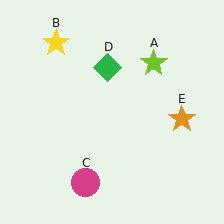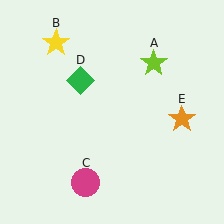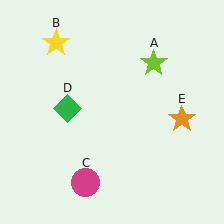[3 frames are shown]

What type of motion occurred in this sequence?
The green diamond (object D) rotated counterclockwise around the center of the scene.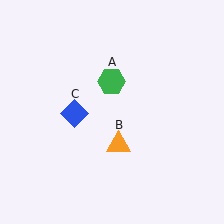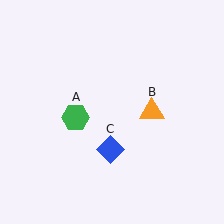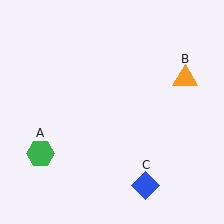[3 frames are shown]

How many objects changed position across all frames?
3 objects changed position: green hexagon (object A), orange triangle (object B), blue diamond (object C).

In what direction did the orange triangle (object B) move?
The orange triangle (object B) moved up and to the right.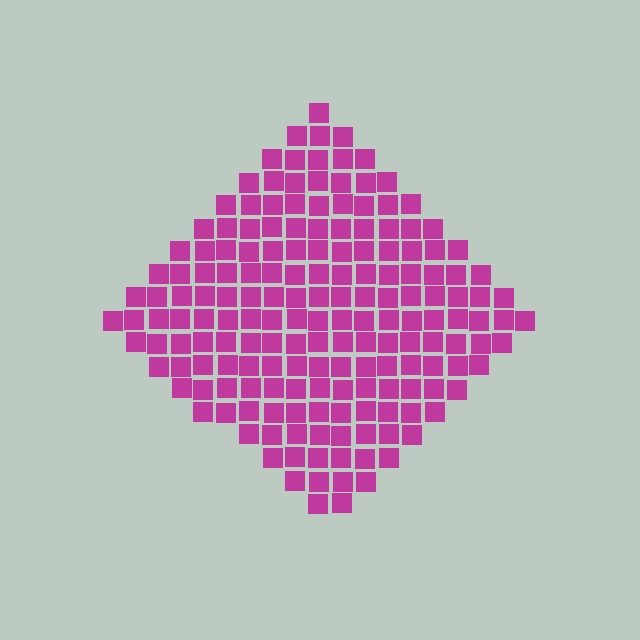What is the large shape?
The large shape is a diamond.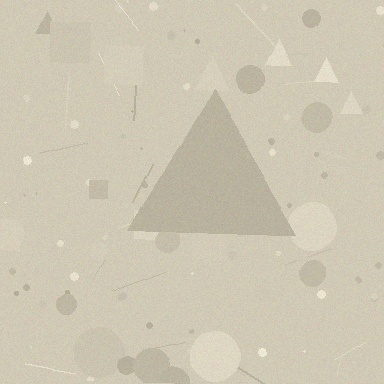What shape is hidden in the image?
A triangle is hidden in the image.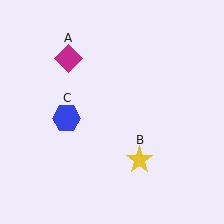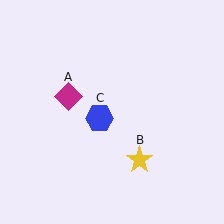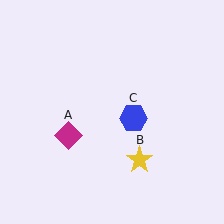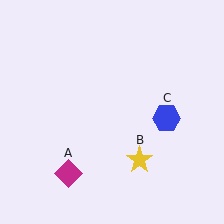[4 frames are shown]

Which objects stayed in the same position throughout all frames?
Yellow star (object B) remained stationary.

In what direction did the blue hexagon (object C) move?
The blue hexagon (object C) moved right.